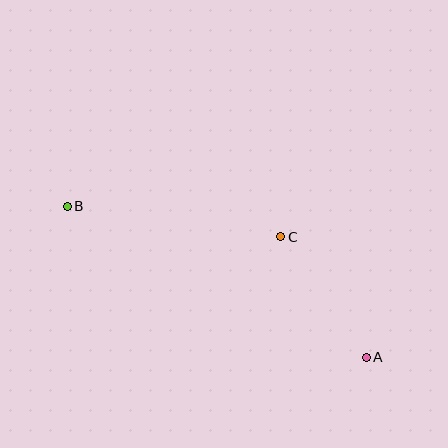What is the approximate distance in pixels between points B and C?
The distance between B and C is approximately 216 pixels.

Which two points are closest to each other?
Points A and C are closest to each other.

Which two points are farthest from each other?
Points A and B are farthest from each other.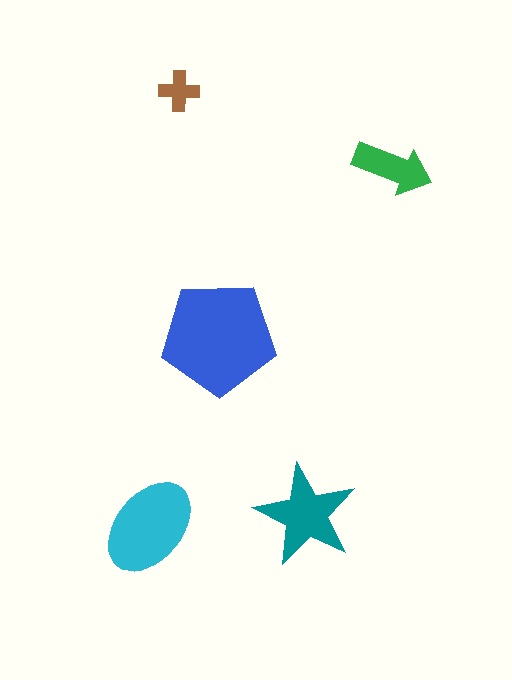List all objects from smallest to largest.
The brown cross, the green arrow, the teal star, the cyan ellipse, the blue pentagon.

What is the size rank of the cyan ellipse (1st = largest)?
2nd.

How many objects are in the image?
There are 5 objects in the image.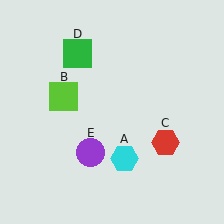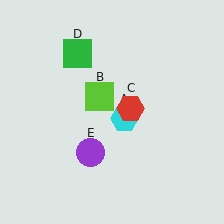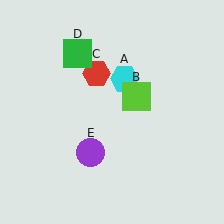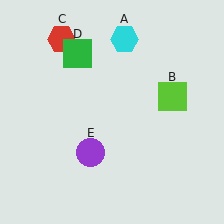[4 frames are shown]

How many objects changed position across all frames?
3 objects changed position: cyan hexagon (object A), lime square (object B), red hexagon (object C).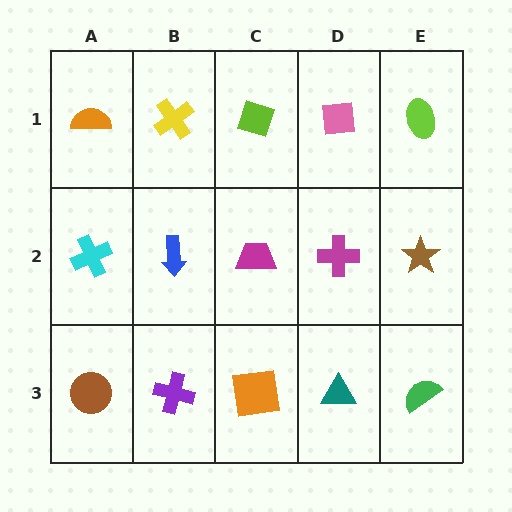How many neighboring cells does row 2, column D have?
4.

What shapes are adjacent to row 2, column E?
A lime ellipse (row 1, column E), a green semicircle (row 3, column E), a magenta cross (row 2, column D).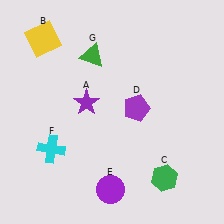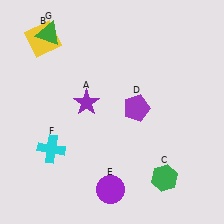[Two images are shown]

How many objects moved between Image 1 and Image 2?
1 object moved between the two images.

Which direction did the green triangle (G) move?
The green triangle (G) moved left.